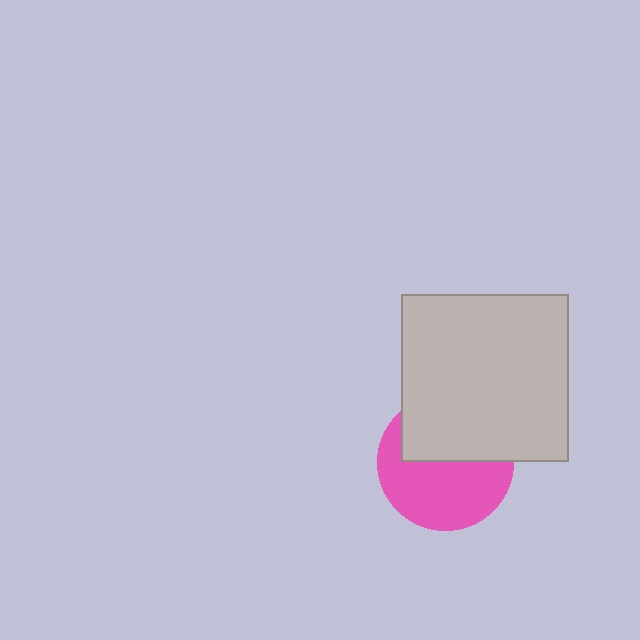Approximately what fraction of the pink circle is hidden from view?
Roughly 43% of the pink circle is hidden behind the light gray square.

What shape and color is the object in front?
The object in front is a light gray square.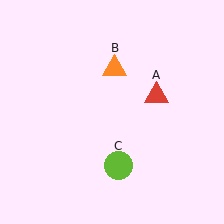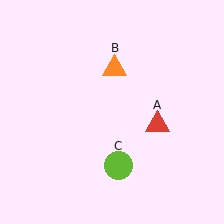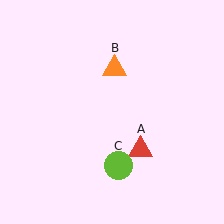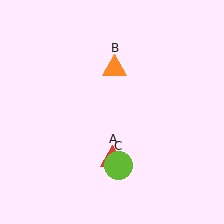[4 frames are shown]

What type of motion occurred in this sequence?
The red triangle (object A) rotated clockwise around the center of the scene.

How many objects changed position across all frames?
1 object changed position: red triangle (object A).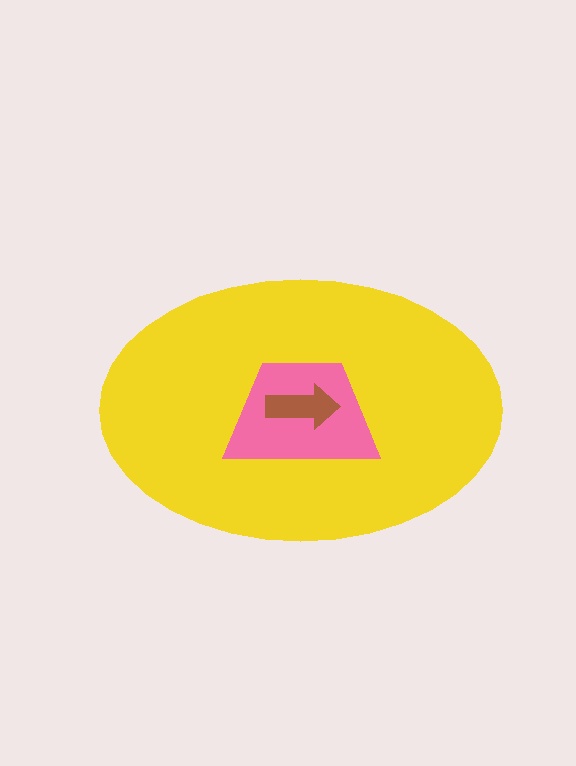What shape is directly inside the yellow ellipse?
The pink trapezoid.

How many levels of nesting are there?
3.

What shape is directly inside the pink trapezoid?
The brown arrow.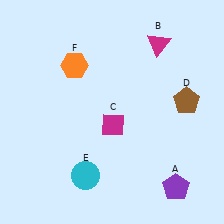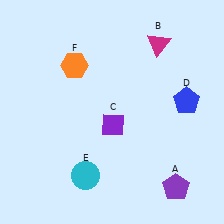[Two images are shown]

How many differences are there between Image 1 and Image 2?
There are 2 differences between the two images.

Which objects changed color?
C changed from magenta to purple. D changed from brown to blue.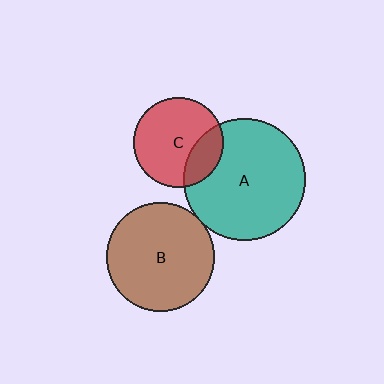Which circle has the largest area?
Circle A (teal).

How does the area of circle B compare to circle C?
Approximately 1.5 times.